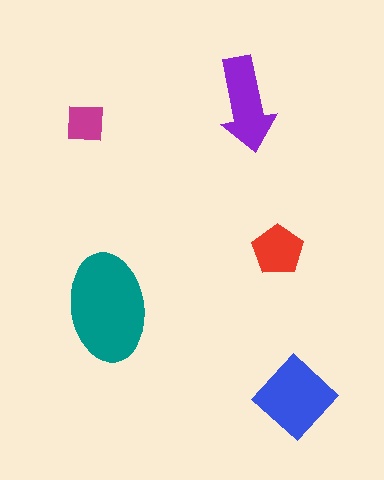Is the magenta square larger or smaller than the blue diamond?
Smaller.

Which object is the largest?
The teal ellipse.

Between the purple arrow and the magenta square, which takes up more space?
The purple arrow.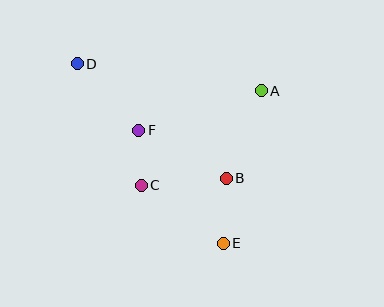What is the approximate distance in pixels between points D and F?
The distance between D and F is approximately 90 pixels.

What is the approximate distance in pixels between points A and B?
The distance between A and B is approximately 94 pixels.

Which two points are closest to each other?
Points C and F are closest to each other.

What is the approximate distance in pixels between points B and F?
The distance between B and F is approximately 99 pixels.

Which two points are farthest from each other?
Points D and E are farthest from each other.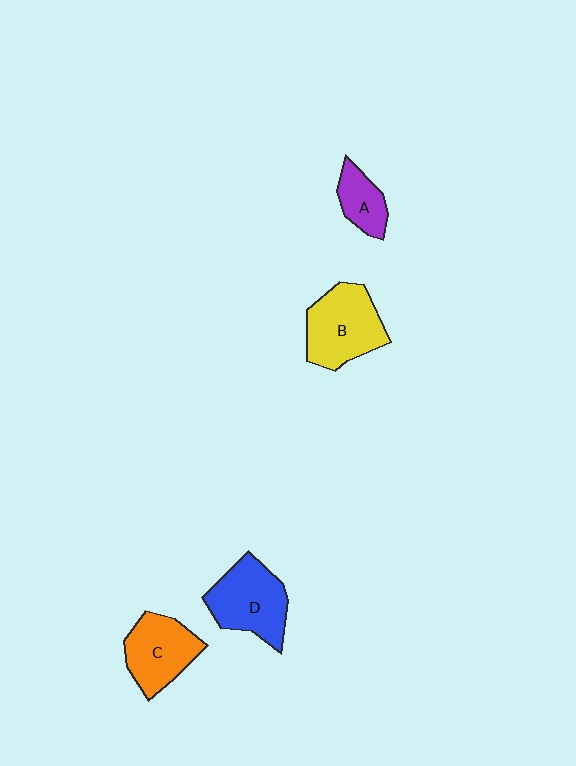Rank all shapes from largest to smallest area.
From largest to smallest: B (yellow), D (blue), C (orange), A (purple).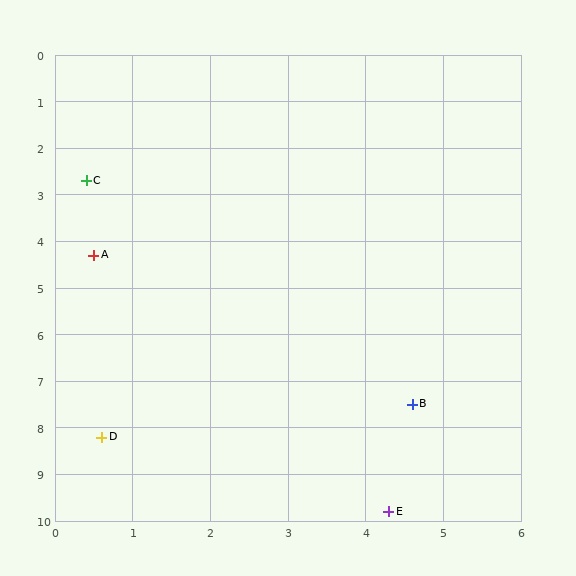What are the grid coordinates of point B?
Point B is at approximately (4.6, 7.5).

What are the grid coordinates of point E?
Point E is at approximately (4.3, 9.8).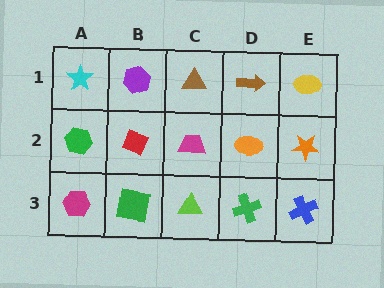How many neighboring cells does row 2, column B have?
4.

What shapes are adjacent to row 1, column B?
A red diamond (row 2, column B), a cyan star (row 1, column A), a brown triangle (row 1, column C).